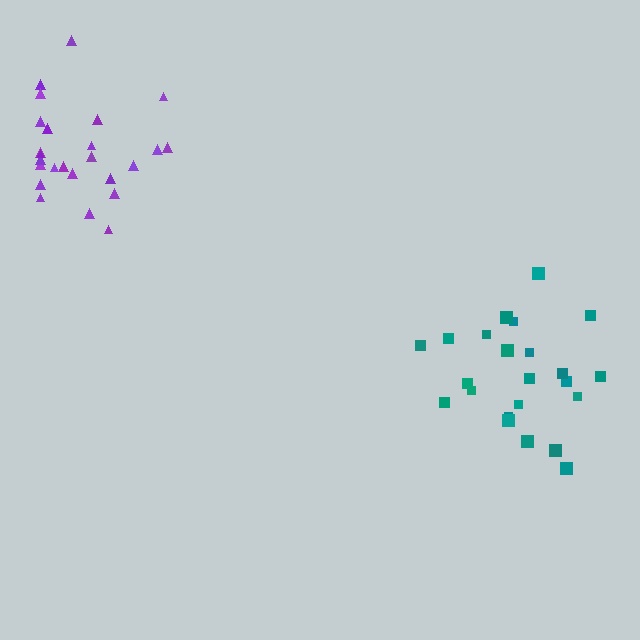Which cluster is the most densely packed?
Purple.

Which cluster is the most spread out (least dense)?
Teal.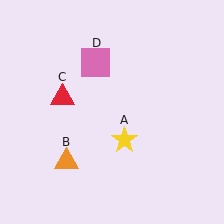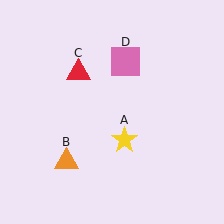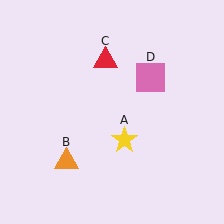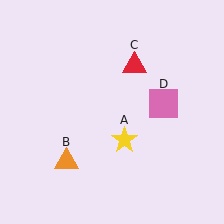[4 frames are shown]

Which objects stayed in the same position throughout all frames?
Yellow star (object A) and orange triangle (object B) remained stationary.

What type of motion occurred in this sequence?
The red triangle (object C), pink square (object D) rotated clockwise around the center of the scene.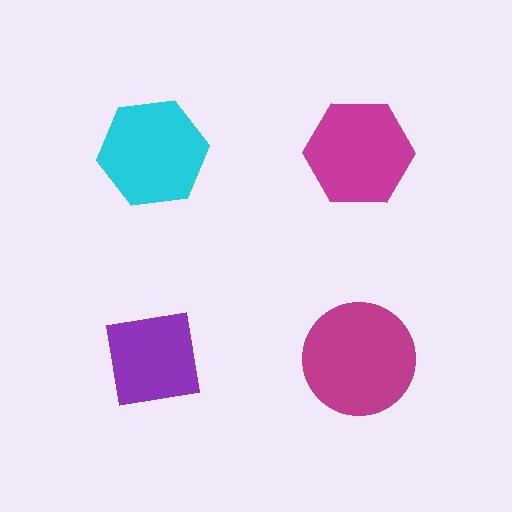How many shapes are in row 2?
2 shapes.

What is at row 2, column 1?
A purple square.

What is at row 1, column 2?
A magenta hexagon.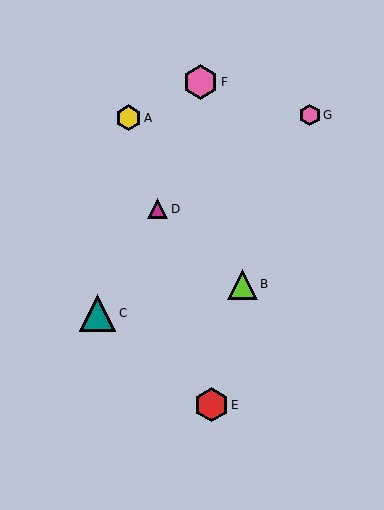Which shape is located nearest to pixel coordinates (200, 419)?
The red hexagon (labeled E) at (211, 405) is nearest to that location.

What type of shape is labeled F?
Shape F is a pink hexagon.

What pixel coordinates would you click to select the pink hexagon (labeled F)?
Click at (201, 82) to select the pink hexagon F.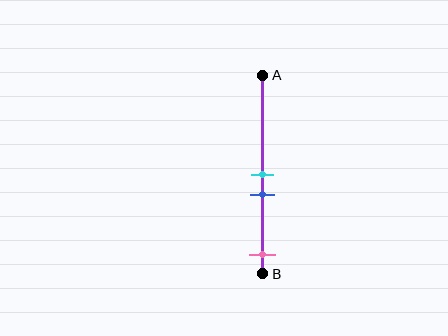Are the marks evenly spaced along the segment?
No, the marks are not evenly spaced.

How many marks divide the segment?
There are 3 marks dividing the segment.